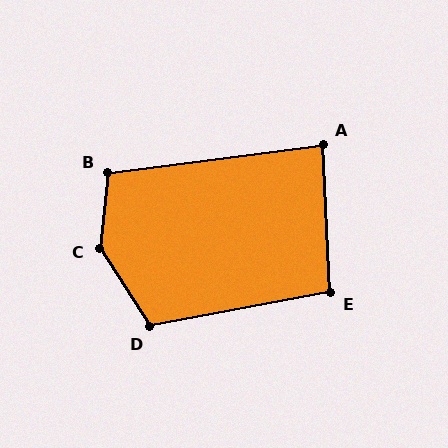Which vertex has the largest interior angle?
C, at approximately 141 degrees.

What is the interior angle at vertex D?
Approximately 112 degrees (obtuse).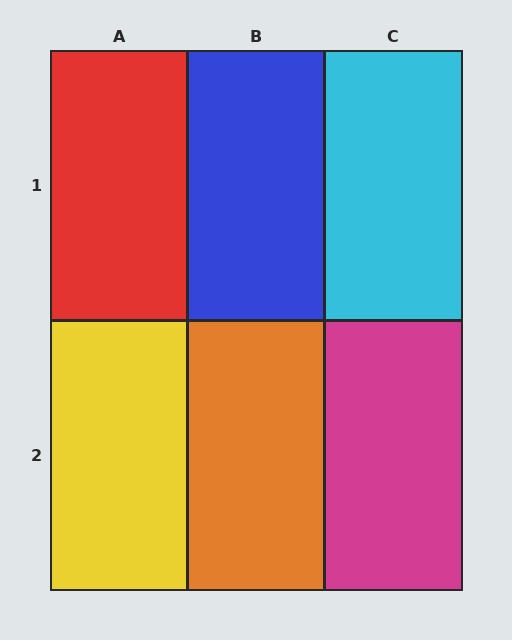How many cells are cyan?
1 cell is cyan.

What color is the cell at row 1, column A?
Red.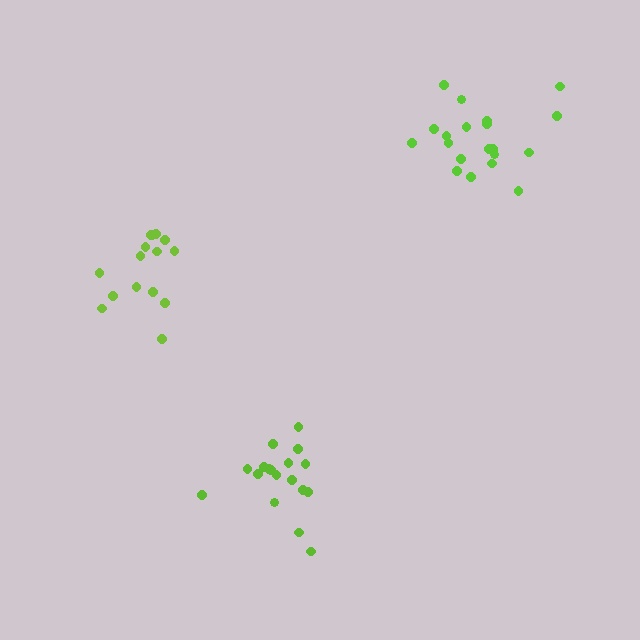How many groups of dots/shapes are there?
There are 3 groups.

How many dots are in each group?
Group 1: 18 dots, Group 2: 15 dots, Group 3: 20 dots (53 total).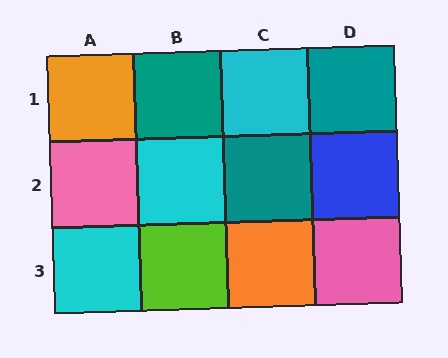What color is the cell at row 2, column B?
Cyan.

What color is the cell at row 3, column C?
Orange.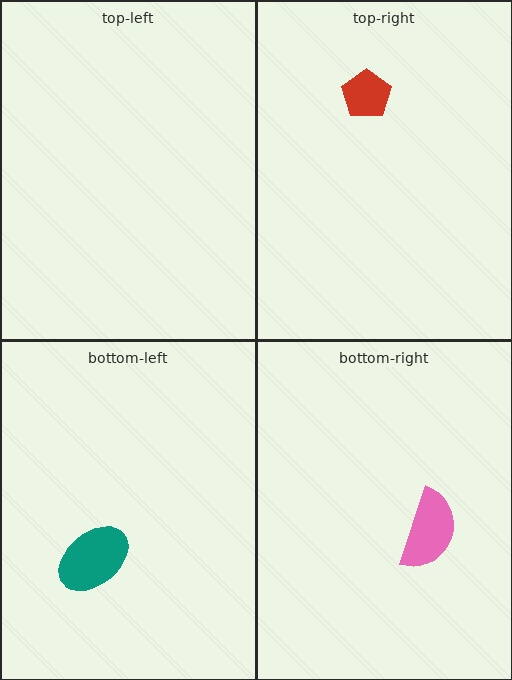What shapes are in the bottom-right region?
The pink semicircle.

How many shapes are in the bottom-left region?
1.